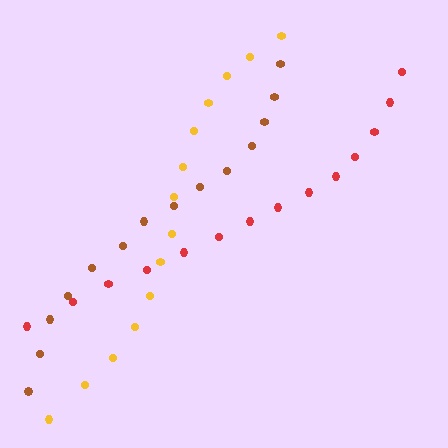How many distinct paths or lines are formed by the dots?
There are 3 distinct paths.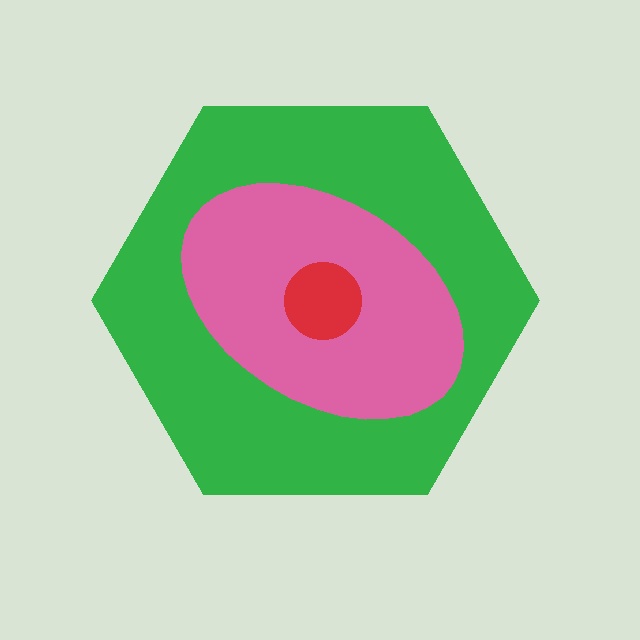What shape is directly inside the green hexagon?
The pink ellipse.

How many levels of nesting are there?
3.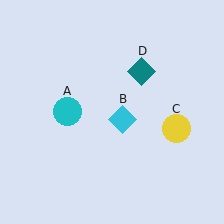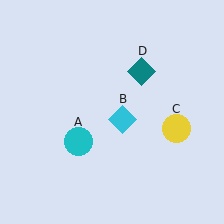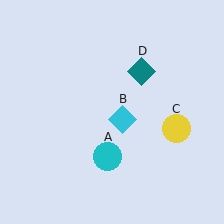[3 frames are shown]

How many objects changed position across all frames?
1 object changed position: cyan circle (object A).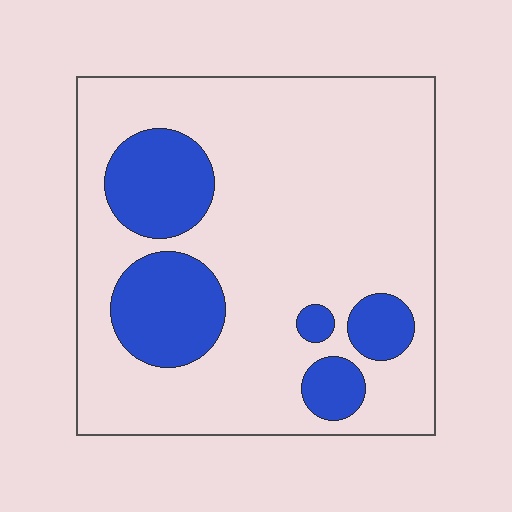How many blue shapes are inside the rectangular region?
5.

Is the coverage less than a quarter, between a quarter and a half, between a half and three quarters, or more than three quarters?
Less than a quarter.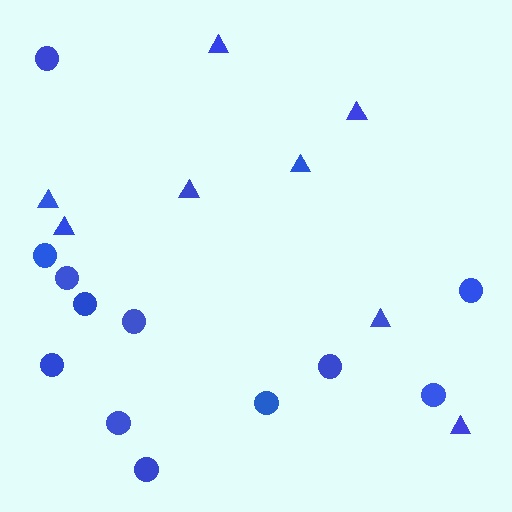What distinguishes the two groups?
There are 2 groups: one group of circles (12) and one group of triangles (8).